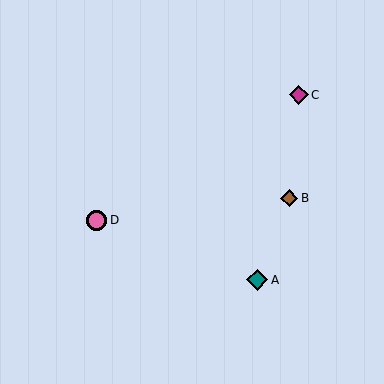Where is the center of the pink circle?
The center of the pink circle is at (97, 220).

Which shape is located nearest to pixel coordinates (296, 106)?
The magenta diamond (labeled C) at (299, 95) is nearest to that location.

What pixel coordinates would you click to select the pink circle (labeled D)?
Click at (97, 220) to select the pink circle D.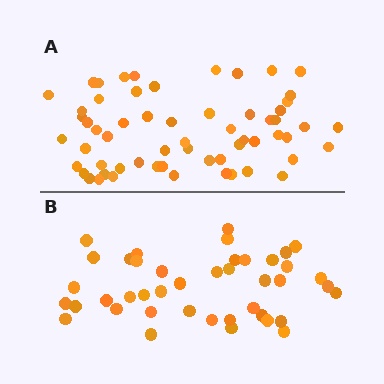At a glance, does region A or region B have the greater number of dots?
Region A (the top region) has more dots.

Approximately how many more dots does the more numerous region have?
Region A has approximately 20 more dots than region B.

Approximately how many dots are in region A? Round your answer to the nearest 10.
About 60 dots.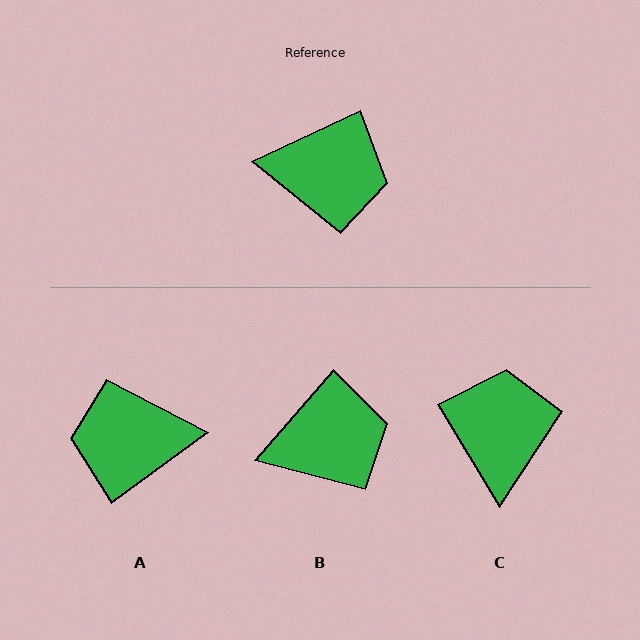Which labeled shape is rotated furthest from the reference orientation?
A, about 168 degrees away.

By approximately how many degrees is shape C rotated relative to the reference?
Approximately 96 degrees counter-clockwise.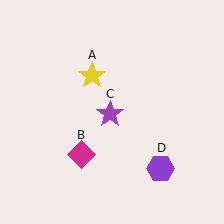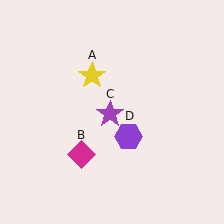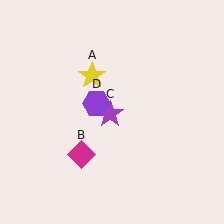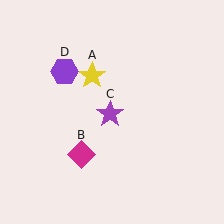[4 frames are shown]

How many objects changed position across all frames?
1 object changed position: purple hexagon (object D).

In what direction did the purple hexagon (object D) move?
The purple hexagon (object D) moved up and to the left.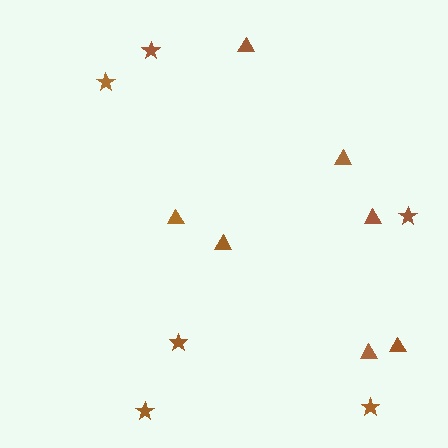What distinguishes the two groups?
There are 2 groups: one group of triangles (7) and one group of stars (6).